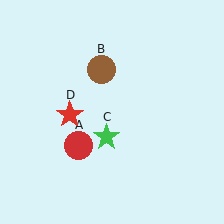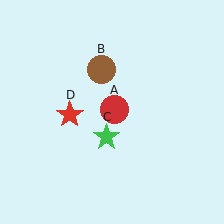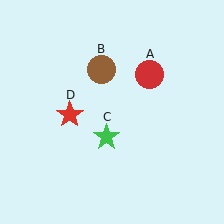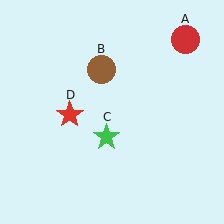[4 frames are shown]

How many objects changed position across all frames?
1 object changed position: red circle (object A).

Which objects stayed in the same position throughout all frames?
Brown circle (object B) and green star (object C) and red star (object D) remained stationary.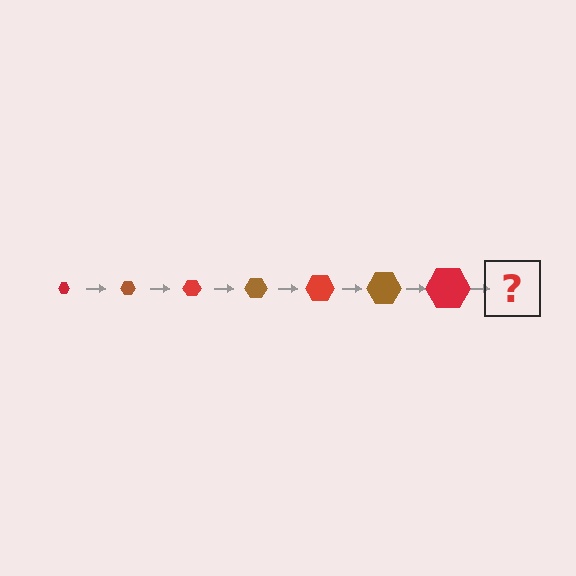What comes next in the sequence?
The next element should be a brown hexagon, larger than the previous one.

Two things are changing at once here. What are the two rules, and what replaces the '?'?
The two rules are that the hexagon grows larger each step and the color cycles through red and brown. The '?' should be a brown hexagon, larger than the previous one.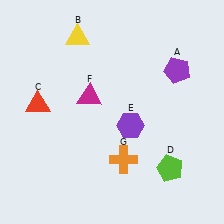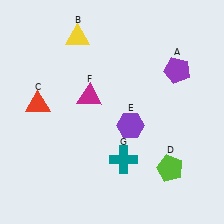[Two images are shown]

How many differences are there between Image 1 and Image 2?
There is 1 difference between the two images.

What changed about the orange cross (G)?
In Image 1, G is orange. In Image 2, it changed to teal.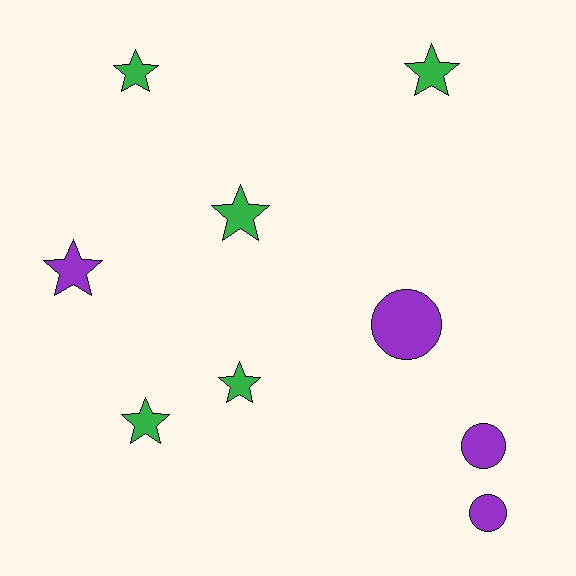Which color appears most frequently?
Green, with 5 objects.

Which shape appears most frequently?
Star, with 6 objects.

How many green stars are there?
There are 5 green stars.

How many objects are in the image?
There are 9 objects.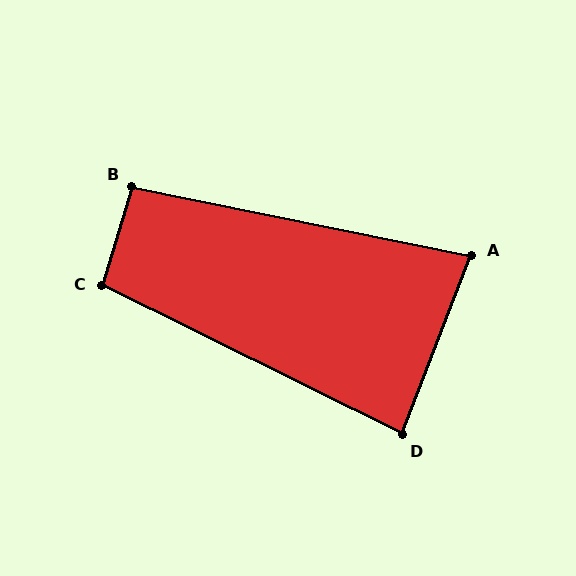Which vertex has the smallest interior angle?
A, at approximately 80 degrees.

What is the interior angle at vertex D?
Approximately 85 degrees (acute).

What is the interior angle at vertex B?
Approximately 95 degrees (obtuse).